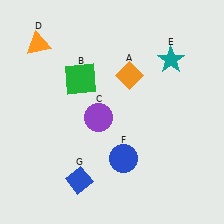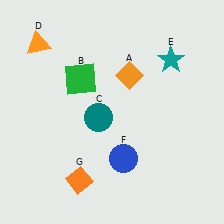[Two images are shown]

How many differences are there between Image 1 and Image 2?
There are 2 differences between the two images.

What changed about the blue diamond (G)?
In Image 1, G is blue. In Image 2, it changed to orange.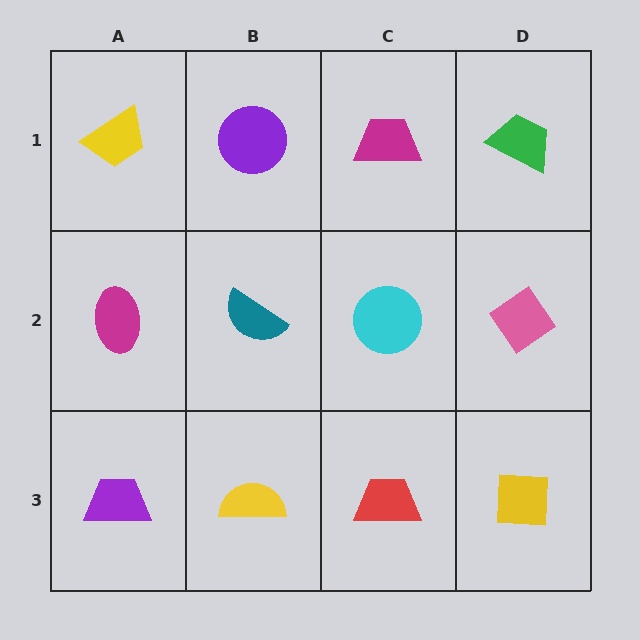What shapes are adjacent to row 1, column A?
A magenta ellipse (row 2, column A), a purple circle (row 1, column B).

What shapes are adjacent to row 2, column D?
A green trapezoid (row 1, column D), a yellow square (row 3, column D), a cyan circle (row 2, column C).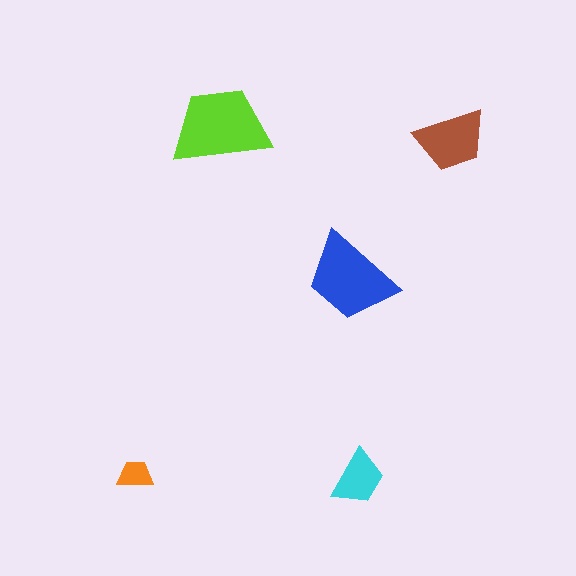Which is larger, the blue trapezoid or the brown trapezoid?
The blue one.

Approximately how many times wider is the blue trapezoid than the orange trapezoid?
About 2.5 times wider.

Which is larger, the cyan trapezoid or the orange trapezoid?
The cyan one.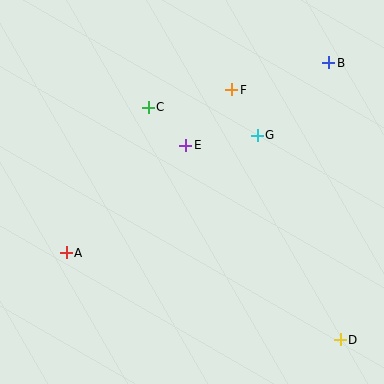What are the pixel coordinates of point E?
Point E is at (186, 145).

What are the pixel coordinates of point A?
Point A is at (66, 253).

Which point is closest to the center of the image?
Point E at (186, 145) is closest to the center.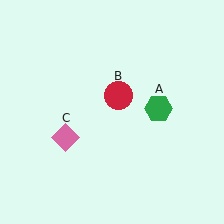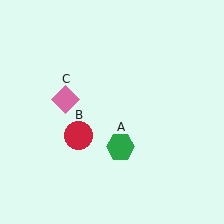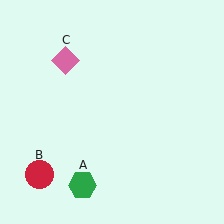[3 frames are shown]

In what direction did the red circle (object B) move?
The red circle (object B) moved down and to the left.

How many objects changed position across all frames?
3 objects changed position: green hexagon (object A), red circle (object B), pink diamond (object C).